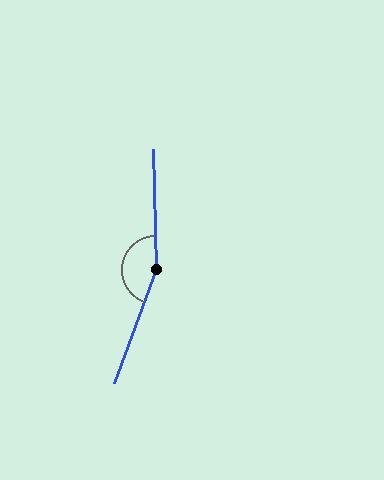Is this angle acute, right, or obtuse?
It is obtuse.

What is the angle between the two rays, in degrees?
Approximately 158 degrees.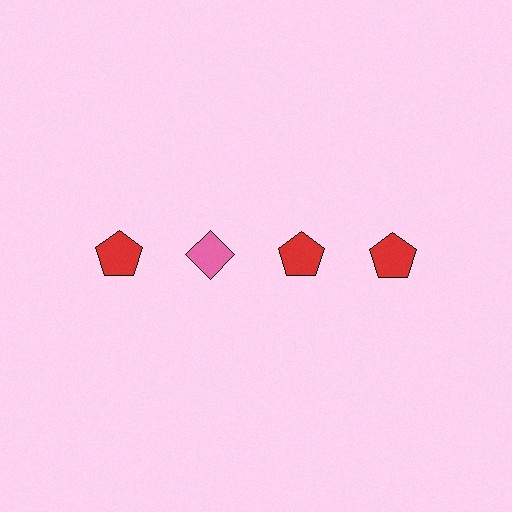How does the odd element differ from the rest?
It differs in both color (pink instead of red) and shape (diamond instead of pentagon).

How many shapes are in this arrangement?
There are 4 shapes arranged in a grid pattern.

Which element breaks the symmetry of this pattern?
The pink diamond in the top row, second from left column breaks the symmetry. All other shapes are red pentagons.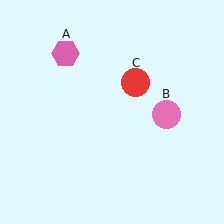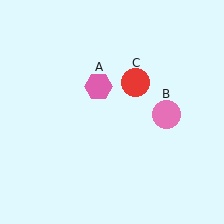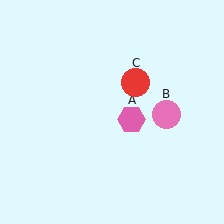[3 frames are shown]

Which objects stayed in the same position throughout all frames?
Pink circle (object B) and red circle (object C) remained stationary.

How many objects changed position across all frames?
1 object changed position: pink hexagon (object A).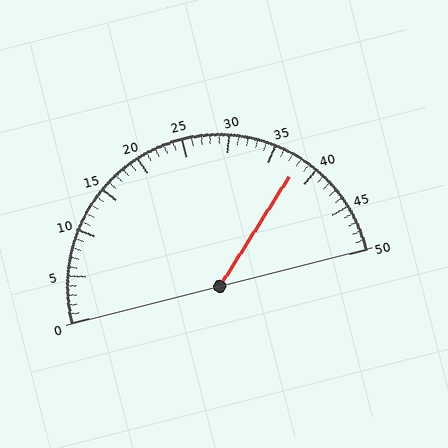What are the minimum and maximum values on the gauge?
The gauge ranges from 0 to 50.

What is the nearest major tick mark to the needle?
The nearest major tick mark is 40.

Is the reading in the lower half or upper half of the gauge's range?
The reading is in the upper half of the range (0 to 50).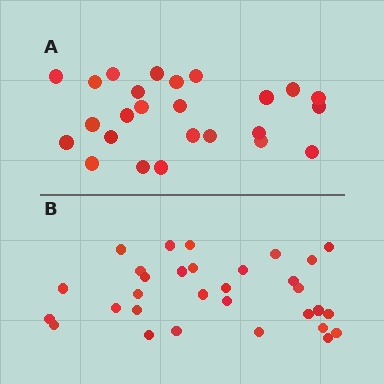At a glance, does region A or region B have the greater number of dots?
Region B (the bottom region) has more dots.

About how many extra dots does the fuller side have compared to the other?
Region B has about 6 more dots than region A.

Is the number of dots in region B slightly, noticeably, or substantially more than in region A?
Region B has only slightly more — the two regions are fairly close. The ratio is roughly 1.2 to 1.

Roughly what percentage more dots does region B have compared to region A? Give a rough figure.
About 25% more.